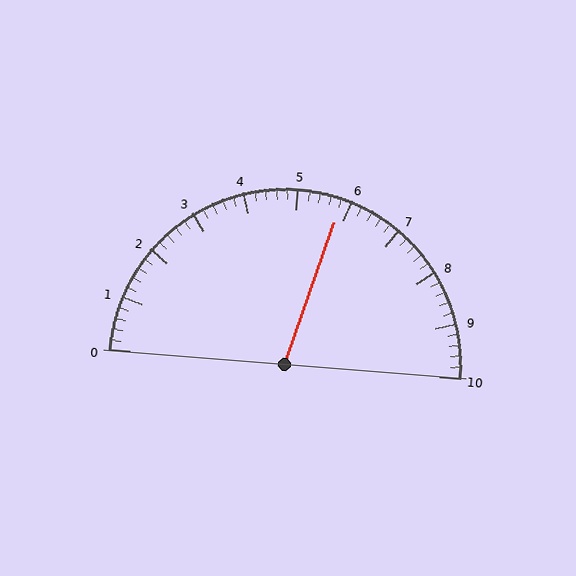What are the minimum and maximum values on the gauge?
The gauge ranges from 0 to 10.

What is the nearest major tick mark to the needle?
The nearest major tick mark is 6.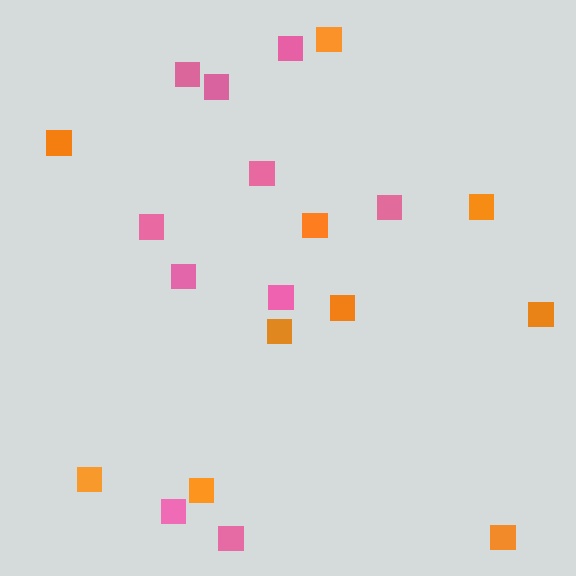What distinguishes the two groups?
There are 2 groups: one group of pink squares (10) and one group of orange squares (10).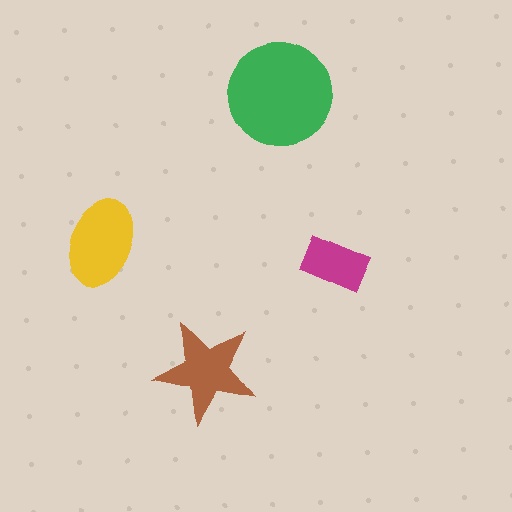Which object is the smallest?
The magenta rectangle.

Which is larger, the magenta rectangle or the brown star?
The brown star.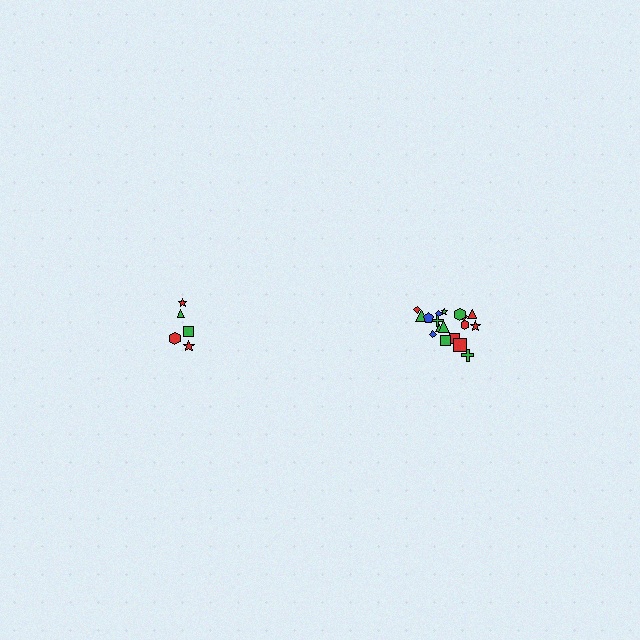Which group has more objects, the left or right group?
The right group.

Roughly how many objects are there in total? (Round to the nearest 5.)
Roughly 25 objects in total.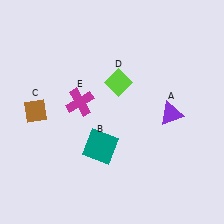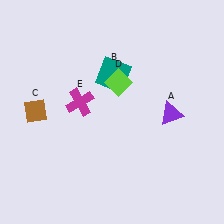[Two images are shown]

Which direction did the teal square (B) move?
The teal square (B) moved up.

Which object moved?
The teal square (B) moved up.